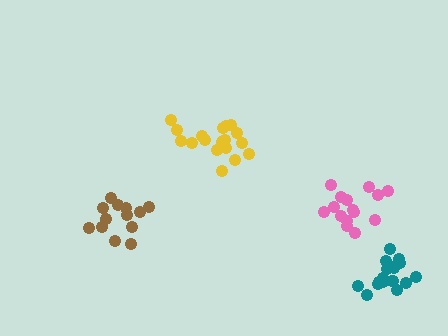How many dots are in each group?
Group 1: 13 dots, Group 2: 19 dots, Group 3: 15 dots, Group 4: 18 dots (65 total).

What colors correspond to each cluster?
The clusters are colored: brown, yellow, pink, teal.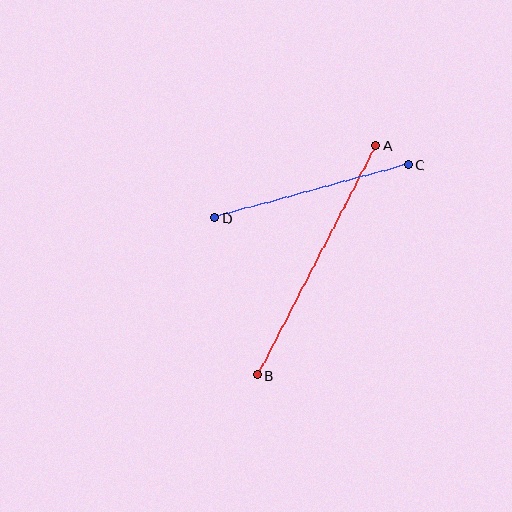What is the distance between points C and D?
The distance is approximately 200 pixels.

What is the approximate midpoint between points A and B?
The midpoint is at approximately (317, 260) pixels.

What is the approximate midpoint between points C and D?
The midpoint is at approximately (312, 191) pixels.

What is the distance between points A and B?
The distance is approximately 259 pixels.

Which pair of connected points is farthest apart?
Points A and B are farthest apart.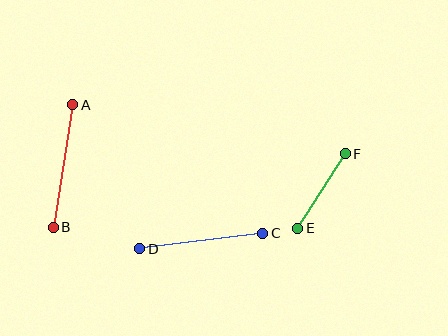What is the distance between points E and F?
The distance is approximately 88 pixels.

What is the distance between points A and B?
The distance is approximately 124 pixels.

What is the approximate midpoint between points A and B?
The midpoint is at approximately (63, 166) pixels.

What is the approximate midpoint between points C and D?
The midpoint is at approximately (201, 241) pixels.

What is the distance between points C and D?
The distance is approximately 124 pixels.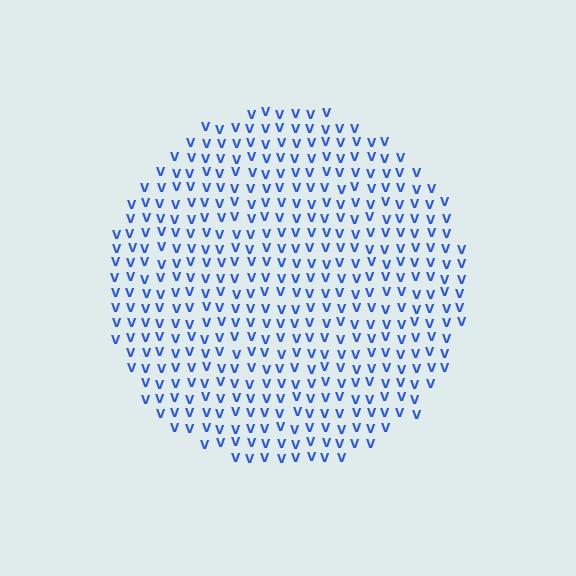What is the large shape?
The large shape is a circle.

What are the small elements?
The small elements are letter V's.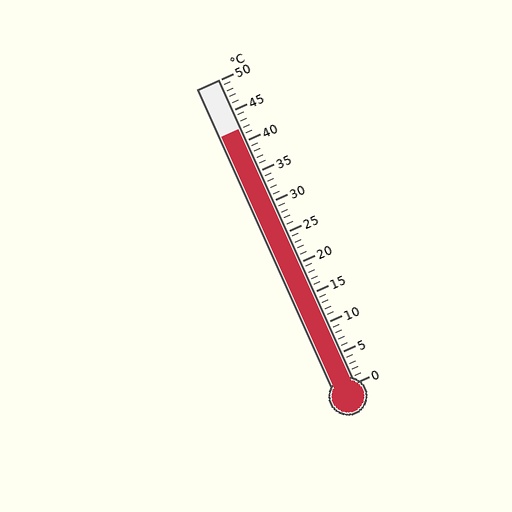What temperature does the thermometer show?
The thermometer shows approximately 42°C.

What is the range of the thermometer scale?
The thermometer scale ranges from 0°C to 50°C.